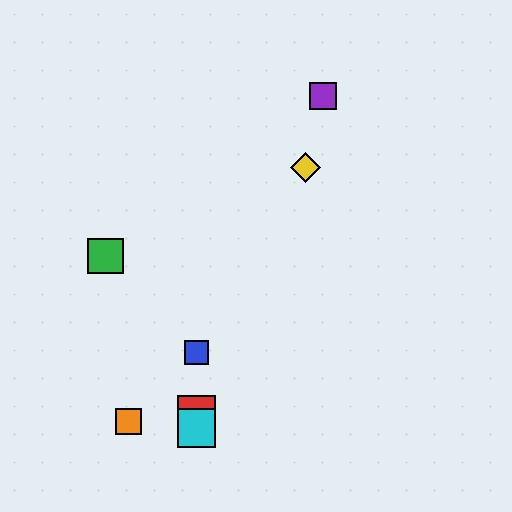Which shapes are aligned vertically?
The red square, the blue square, the cyan square are aligned vertically.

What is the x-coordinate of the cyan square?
The cyan square is at x≈196.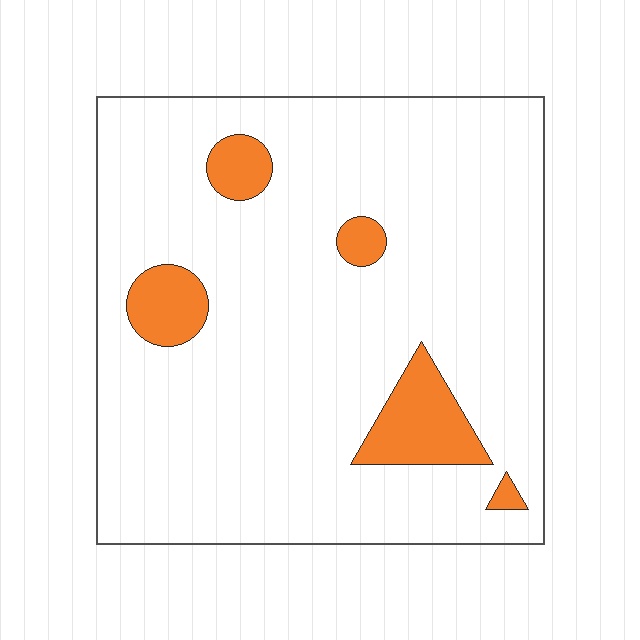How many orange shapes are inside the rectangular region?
5.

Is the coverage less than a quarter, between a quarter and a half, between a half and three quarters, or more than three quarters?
Less than a quarter.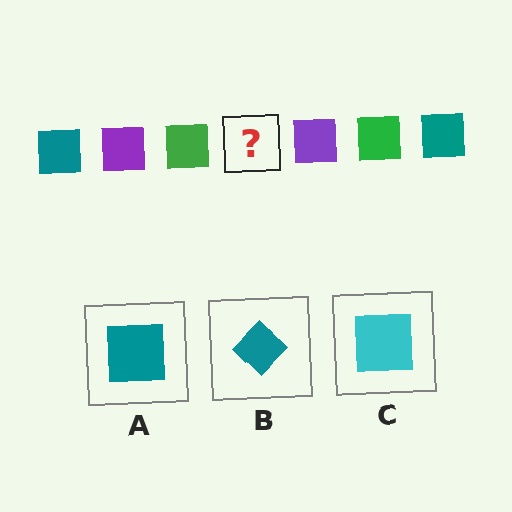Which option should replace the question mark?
Option A.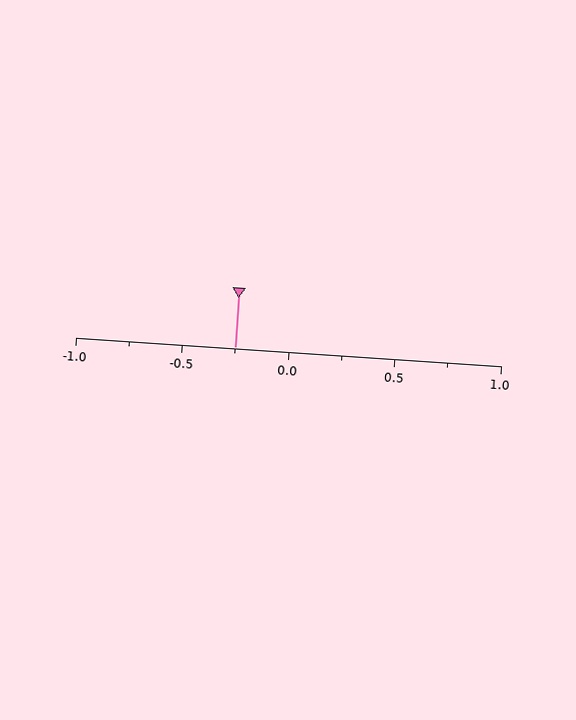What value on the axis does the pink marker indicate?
The marker indicates approximately -0.25.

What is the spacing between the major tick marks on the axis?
The major ticks are spaced 0.5 apart.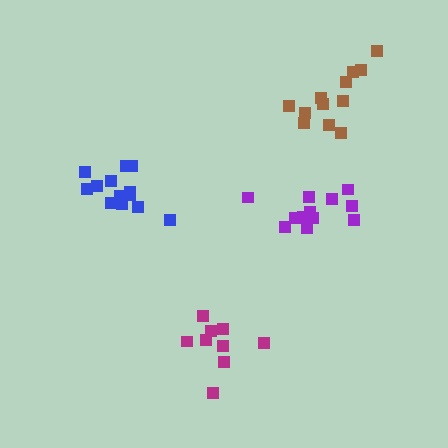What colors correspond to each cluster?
The clusters are colored: magenta, purple, brown, blue.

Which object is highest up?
The brown cluster is topmost.